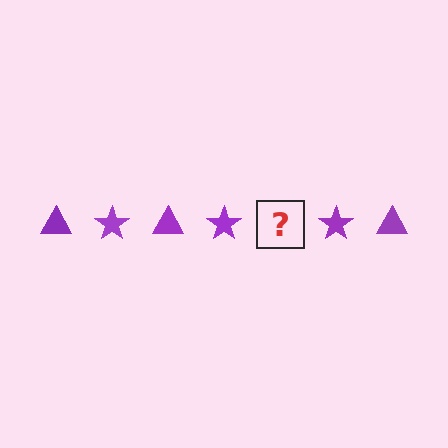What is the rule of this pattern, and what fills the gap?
The rule is that the pattern cycles through triangle, star shapes in purple. The gap should be filled with a purple triangle.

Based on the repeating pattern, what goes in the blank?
The blank should be a purple triangle.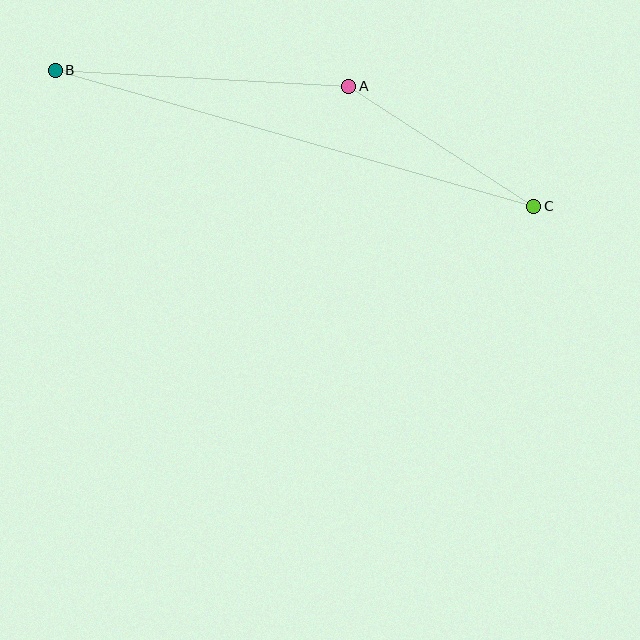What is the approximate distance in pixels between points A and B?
The distance between A and B is approximately 293 pixels.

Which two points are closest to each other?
Points A and C are closest to each other.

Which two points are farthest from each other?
Points B and C are farthest from each other.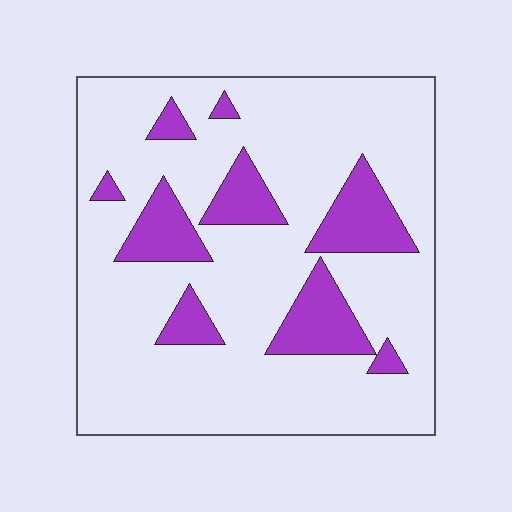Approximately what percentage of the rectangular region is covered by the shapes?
Approximately 20%.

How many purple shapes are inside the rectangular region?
9.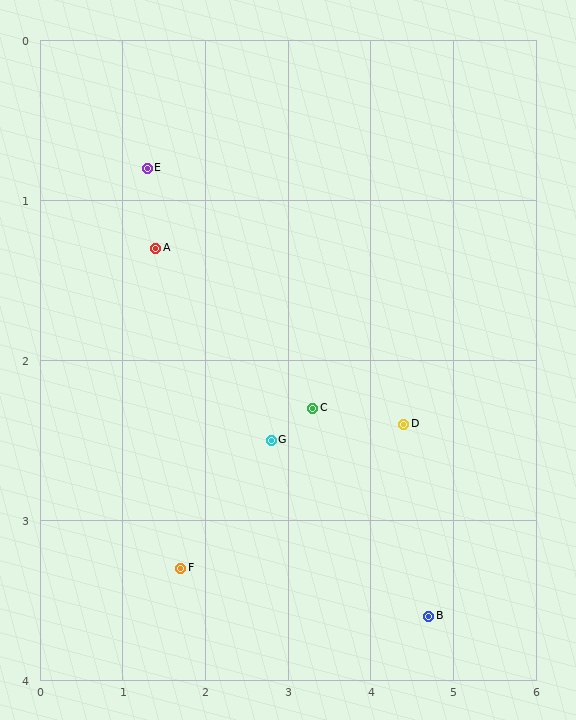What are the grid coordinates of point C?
Point C is at approximately (3.3, 2.3).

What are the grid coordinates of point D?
Point D is at approximately (4.4, 2.4).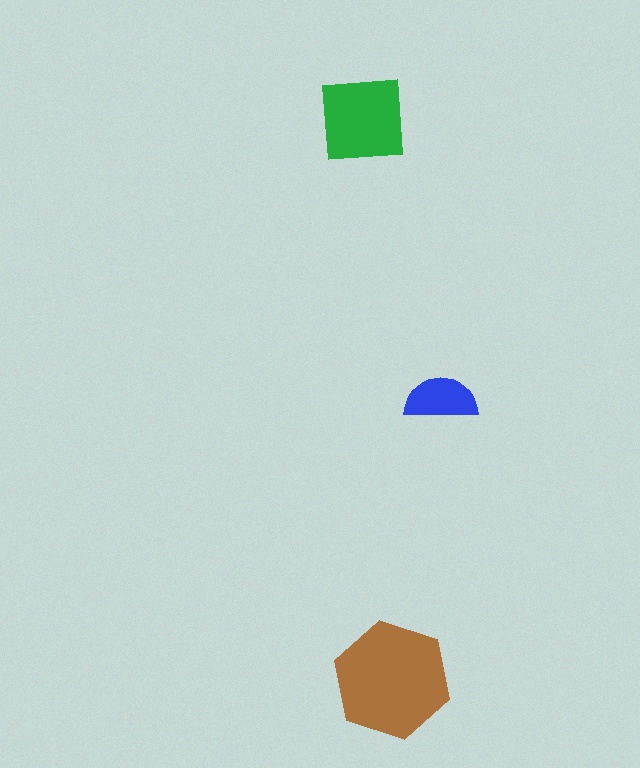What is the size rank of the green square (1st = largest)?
2nd.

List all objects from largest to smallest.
The brown hexagon, the green square, the blue semicircle.